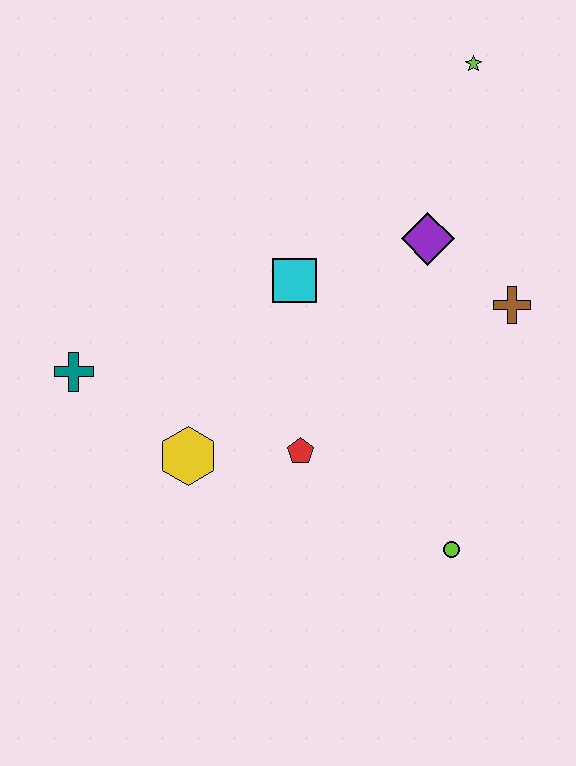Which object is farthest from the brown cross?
The teal cross is farthest from the brown cross.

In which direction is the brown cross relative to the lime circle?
The brown cross is above the lime circle.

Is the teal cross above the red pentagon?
Yes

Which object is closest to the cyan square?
The purple diamond is closest to the cyan square.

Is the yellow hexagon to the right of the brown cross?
No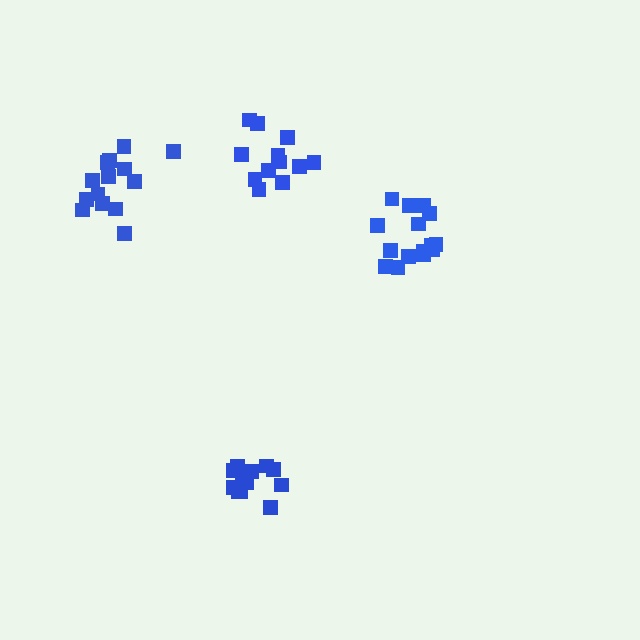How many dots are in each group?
Group 1: 14 dots, Group 2: 12 dots, Group 3: 15 dots, Group 4: 12 dots (53 total).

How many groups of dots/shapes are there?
There are 4 groups.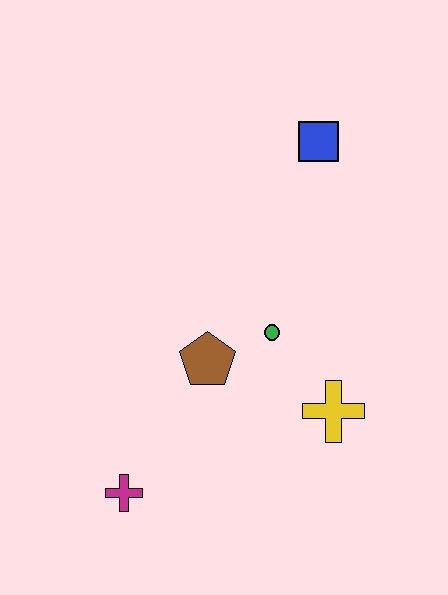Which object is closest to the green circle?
The brown pentagon is closest to the green circle.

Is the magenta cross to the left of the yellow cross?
Yes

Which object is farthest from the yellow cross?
The blue square is farthest from the yellow cross.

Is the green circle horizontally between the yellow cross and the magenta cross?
Yes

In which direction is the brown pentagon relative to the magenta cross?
The brown pentagon is above the magenta cross.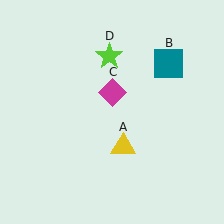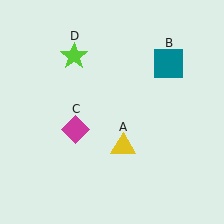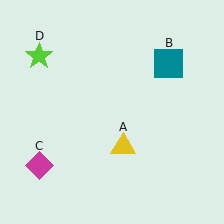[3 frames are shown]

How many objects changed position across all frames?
2 objects changed position: magenta diamond (object C), lime star (object D).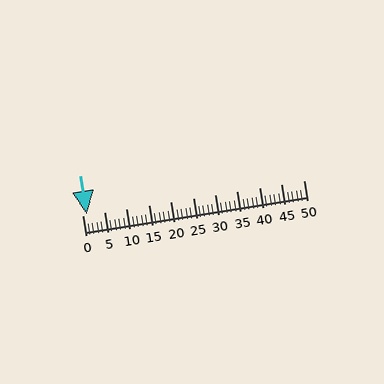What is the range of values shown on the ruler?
The ruler shows values from 0 to 50.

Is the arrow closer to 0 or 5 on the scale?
The arrow is closer to 0.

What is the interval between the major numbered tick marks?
The major tick marks are spaced 5 units apart.